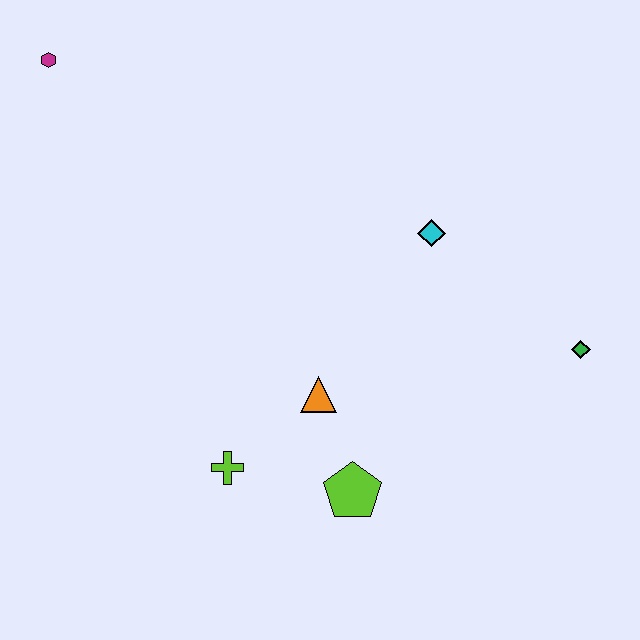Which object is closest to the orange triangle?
The lime pentagon is closest to the orange triangle.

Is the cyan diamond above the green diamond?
Yes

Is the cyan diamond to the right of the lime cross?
Yes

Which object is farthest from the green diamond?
The magenta hexagon is farthest from the green diamond.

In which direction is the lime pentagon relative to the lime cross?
The lime pentagon is to the right of the lime cross.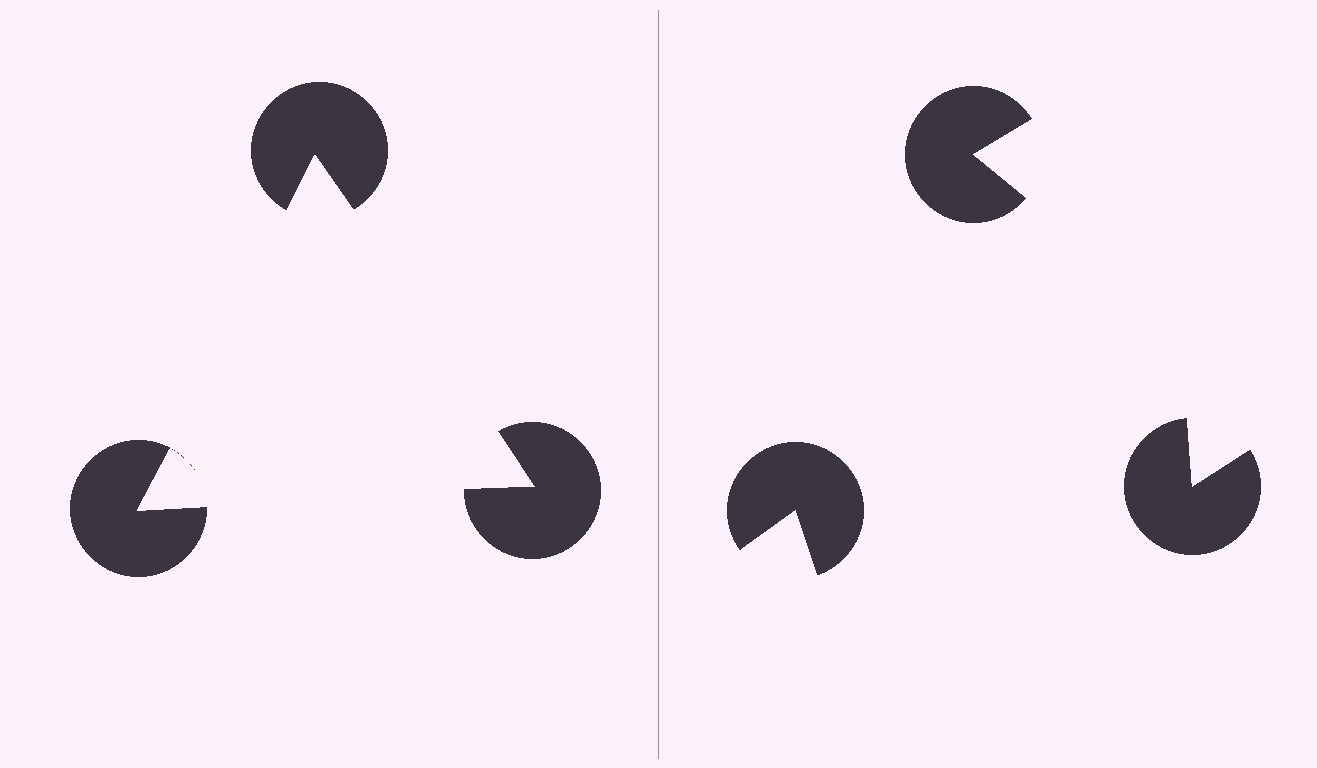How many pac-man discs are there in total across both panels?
6 — 3 on each side.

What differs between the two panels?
The pac-man discs are positioned identically on both sides; only the wedge orientations differ. On the left they align to a triangle; on the right they are misaligned.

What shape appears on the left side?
An illusory triangle.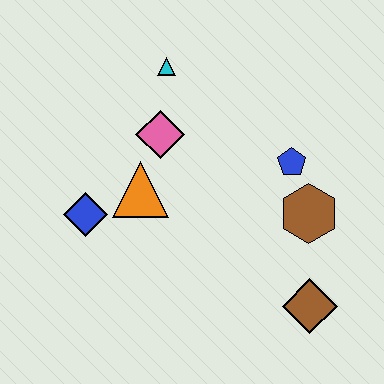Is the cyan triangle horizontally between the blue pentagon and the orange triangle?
Yes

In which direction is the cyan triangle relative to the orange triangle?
The cyan triangle is above the orange triangle.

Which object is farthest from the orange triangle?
The brown diamond is farthest from the orange triangle.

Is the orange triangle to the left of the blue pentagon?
Yes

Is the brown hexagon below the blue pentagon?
Yes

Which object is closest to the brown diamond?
The brown hexagon is closest to the brown diamond.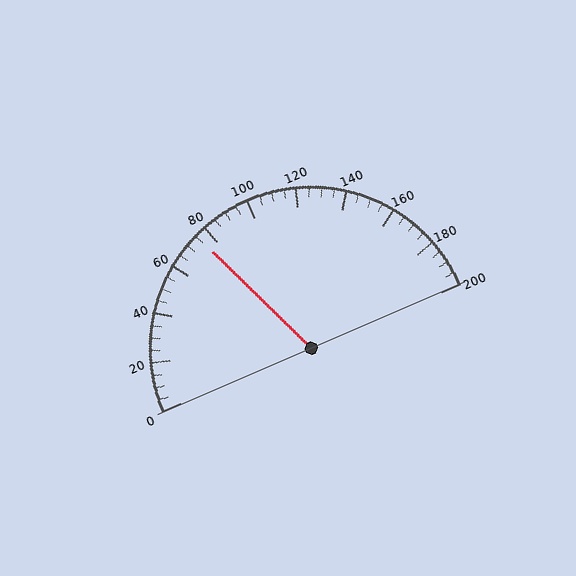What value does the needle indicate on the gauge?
The needle indicates approximately 75.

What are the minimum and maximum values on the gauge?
The gauge ranges from 0 to 200.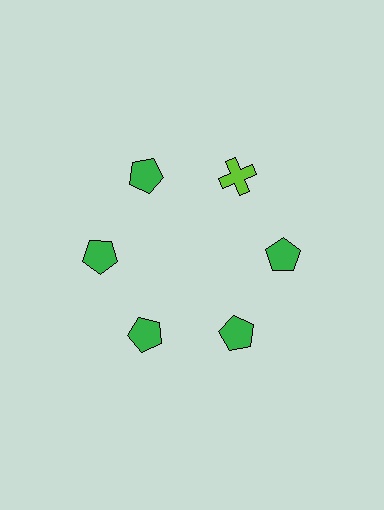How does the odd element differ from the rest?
It differs in both color (lime instead of green) and shape (cross instead of pentagon).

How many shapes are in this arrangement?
There are 6 shapes arranged in a ring pattern.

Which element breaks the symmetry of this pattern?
The lime cross at roughly the 1 o'clock position breaks the symmetry. All other shapes are green pentagons.